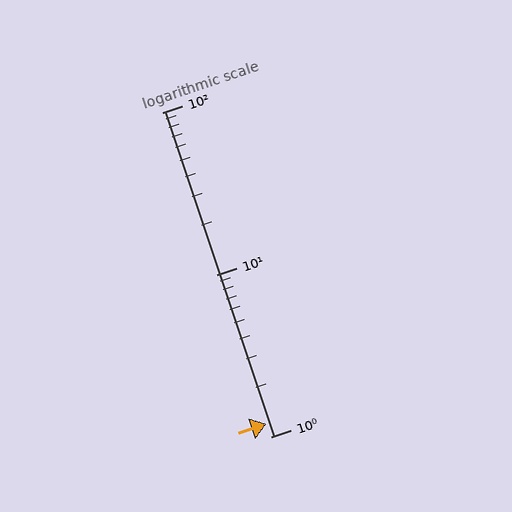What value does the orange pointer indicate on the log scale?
The pointer indicates approximately 1.2.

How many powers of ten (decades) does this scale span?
The scale spans 2 decades, from 1 to 100.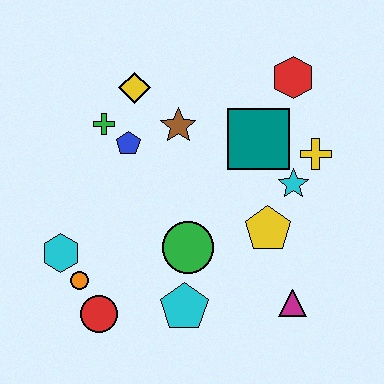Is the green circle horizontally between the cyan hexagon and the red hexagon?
Yes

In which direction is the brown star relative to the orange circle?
The brown star is above the orange circle.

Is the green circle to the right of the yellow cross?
No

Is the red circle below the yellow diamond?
Yes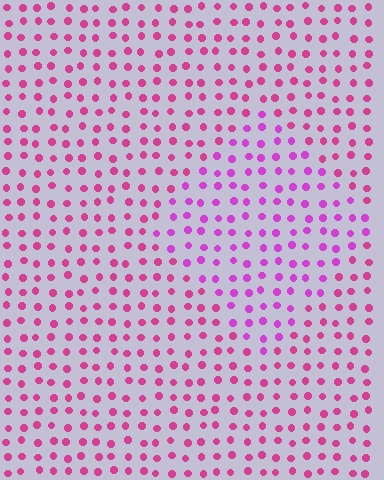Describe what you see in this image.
The image is filled with small magenta elements in a uniform arrangement. A diamond-shaped region is visible where the elements are tinted to a slightly different hue, forming a subtle color boundary.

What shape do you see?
I see a diamond.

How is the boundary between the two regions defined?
The boundary is defined purely by a slight shift in hue (about 26 degrees). Spacing, size, and orientation are identical on both sides.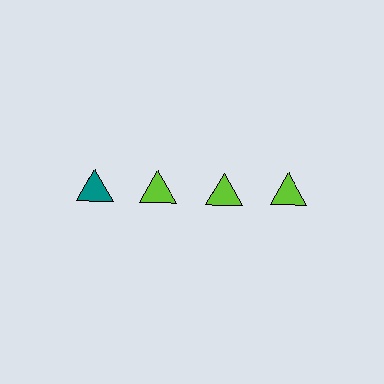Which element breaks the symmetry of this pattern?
The teal triangle in the top row, leftmost column breaks the symmetry. All other shapes are lime triangles.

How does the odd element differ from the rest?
It has a different color: teal instead of lime.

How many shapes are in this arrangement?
There are 4 shapes arranged in a grid pattern.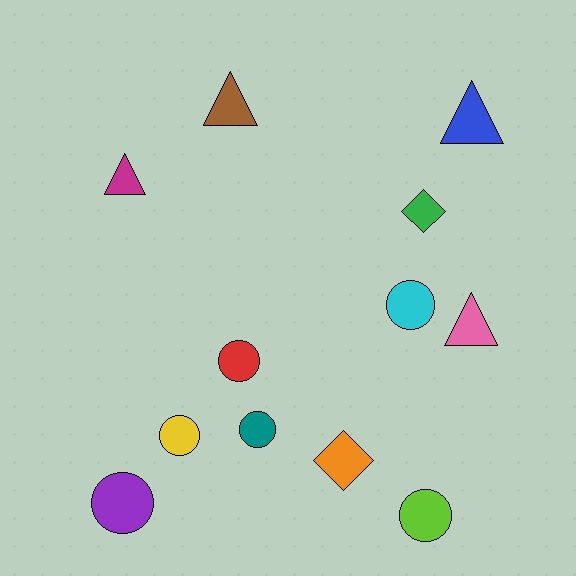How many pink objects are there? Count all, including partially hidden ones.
There is 1 pink object.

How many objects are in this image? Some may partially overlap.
There are 12 objects.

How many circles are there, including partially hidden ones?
There are 6 circles.